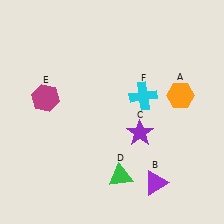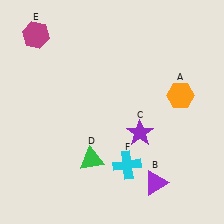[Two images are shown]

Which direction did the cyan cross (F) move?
The cyan cross (F) moved down.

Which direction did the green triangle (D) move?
The green triangle (D) moved left.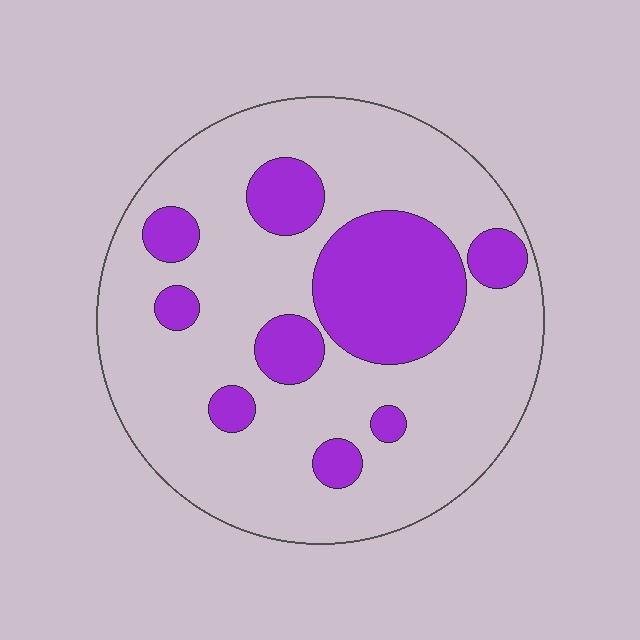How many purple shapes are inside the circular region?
9.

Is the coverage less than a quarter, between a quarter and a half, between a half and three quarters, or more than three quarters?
Between a quarter and a half.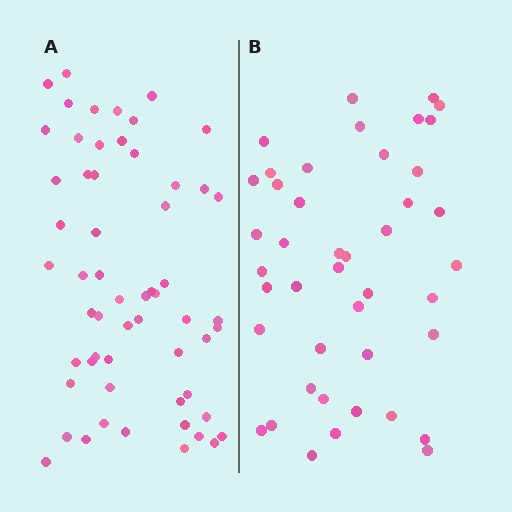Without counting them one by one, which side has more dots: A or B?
Region A (the left region) has more dots.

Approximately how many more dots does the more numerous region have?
Region A has approximately 15 more dots than region B.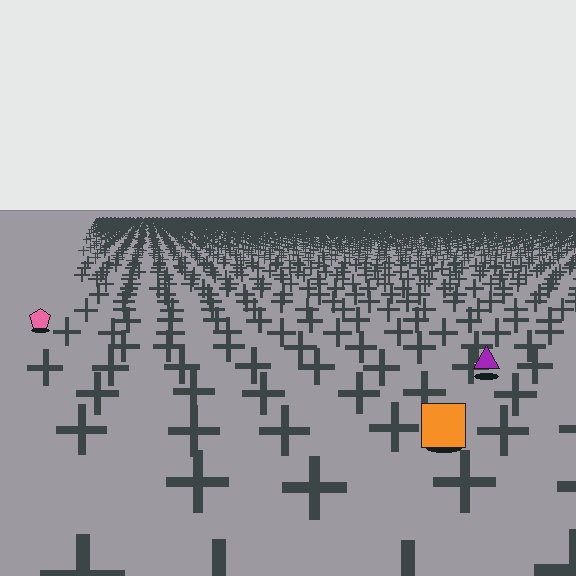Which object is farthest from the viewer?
The pink pentagon is farthest from the viewer. It appears smaller and the ground texture around it is denser.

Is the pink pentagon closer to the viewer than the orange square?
No. The orange square is closer — you can tell from the texture gradient: the ground texture is coarser near it.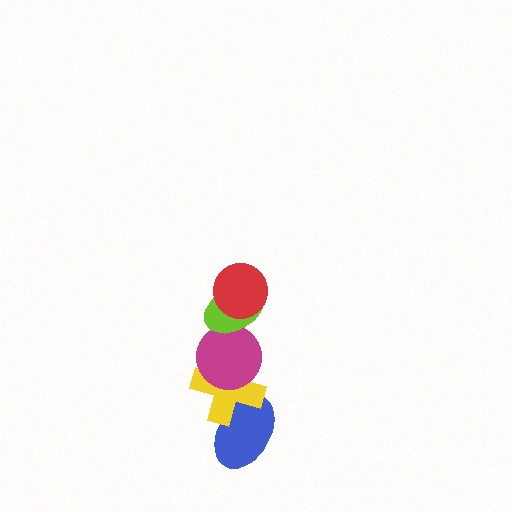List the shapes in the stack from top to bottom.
From top to bottom: the red circle, the lime ellipse, the magenta circle, the yellow cross, the blue ellipse.